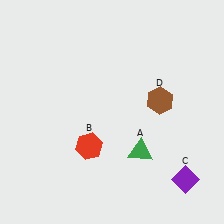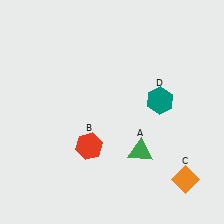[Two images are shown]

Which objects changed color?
C changed from purple to orange. D changed from brown to teal.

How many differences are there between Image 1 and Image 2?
There are 2 differences between the two images.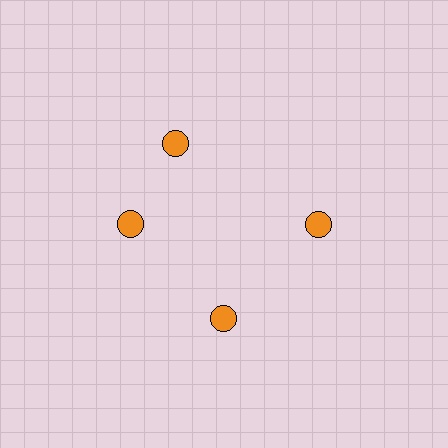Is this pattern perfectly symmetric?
No. The 4 orange circles are arranged in a ring, but one element near the 12 o'clock position is rotated out of alignment along the ring, breaking the 4-fold rotational symmetry.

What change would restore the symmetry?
The symmetry would be restored by rotating it back into even spacing with its neighbors so that all 4 circles sit at equal angles and equal distance from the center.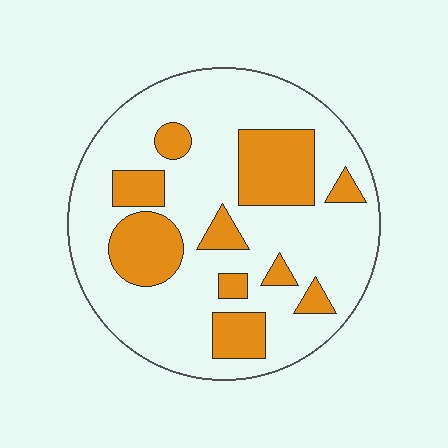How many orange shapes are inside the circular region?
10.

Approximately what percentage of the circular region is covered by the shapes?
Approximately 25%.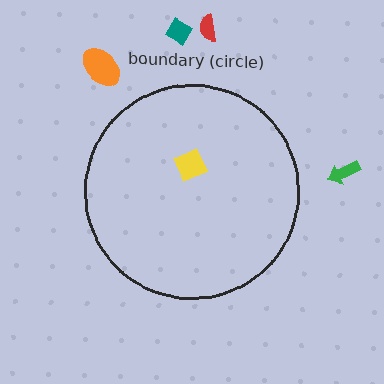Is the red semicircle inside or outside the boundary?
Outside.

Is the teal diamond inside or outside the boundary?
Outside.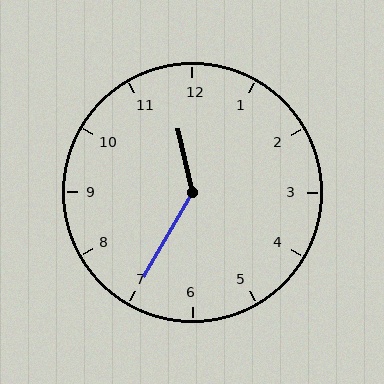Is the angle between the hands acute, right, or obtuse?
It is obtuse.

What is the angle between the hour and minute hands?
Approximately 138 degrees.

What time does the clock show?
11:35.